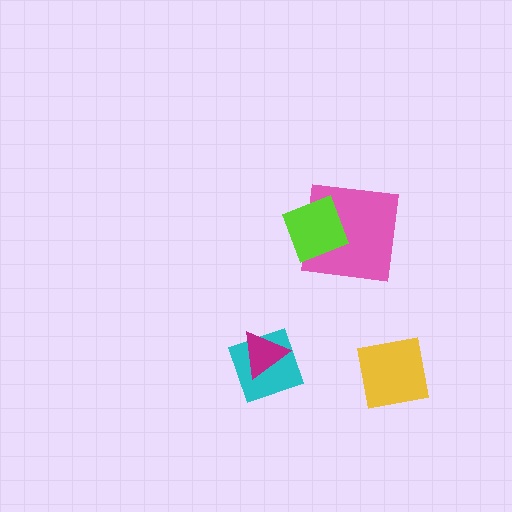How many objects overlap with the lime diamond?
1 object overlaps with the lime diamond.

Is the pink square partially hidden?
Yes, it is partially covered by another shape.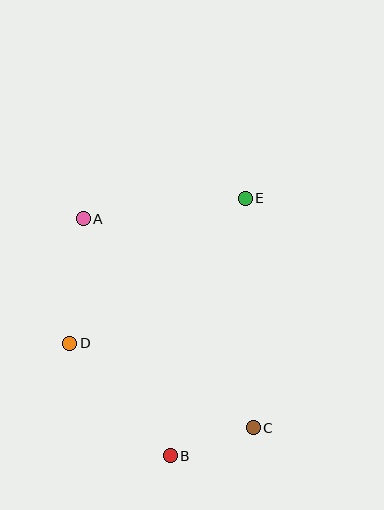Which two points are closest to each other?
Points B and C are closest to each other.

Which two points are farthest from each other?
Points A and C are farthest from each other.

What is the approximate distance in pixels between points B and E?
The distance between B and E is approximately 268 pixels.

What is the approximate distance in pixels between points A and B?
The distance between A and B is approximately 252 pixels.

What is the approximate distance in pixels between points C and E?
The distance between C and E is approximately 229 pixels.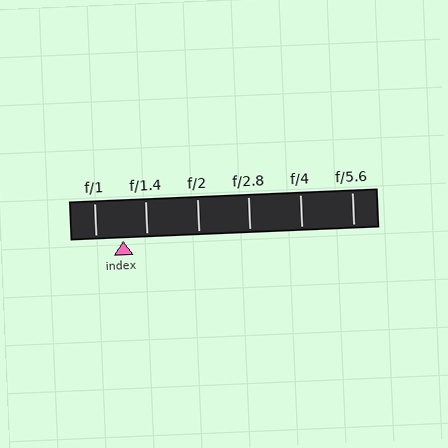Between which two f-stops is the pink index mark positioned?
The index mark is between f/1 and f/1.4.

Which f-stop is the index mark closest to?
The index mark is closest to f/1.4.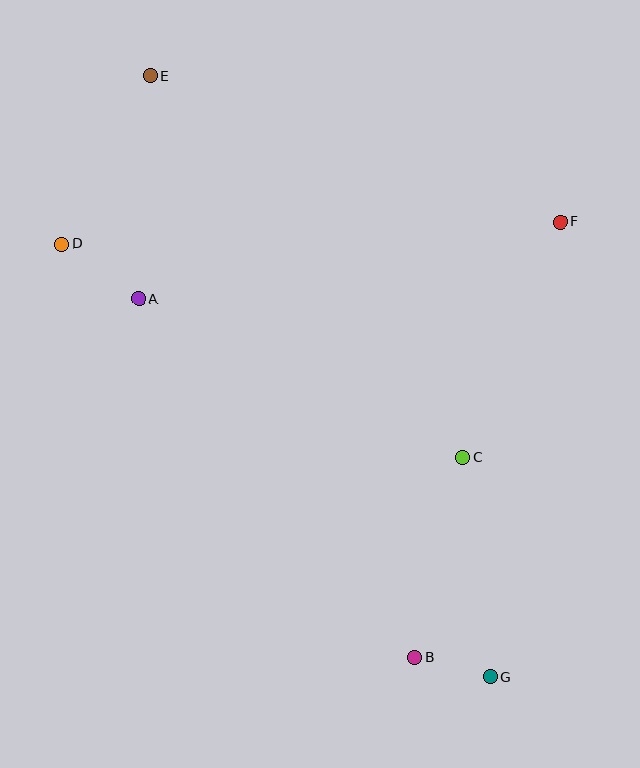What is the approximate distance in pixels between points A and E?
The distance between A and E is approximately 223 pixels.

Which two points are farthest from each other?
Points E and G are farthest from each other.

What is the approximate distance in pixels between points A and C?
The distance between A and C is approximately 361 pixels.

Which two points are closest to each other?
Points B and G are closest to each other.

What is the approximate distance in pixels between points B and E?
The distance between B and E is approximately 639 pixels.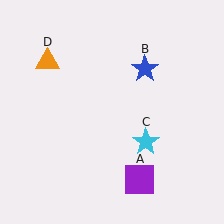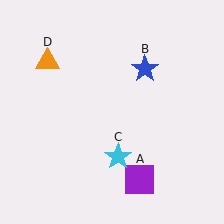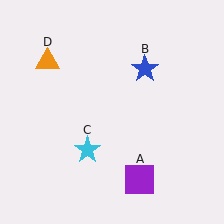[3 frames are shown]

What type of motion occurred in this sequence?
The cyan star (object C) rotated clockwise around the center of the scene.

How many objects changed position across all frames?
1 object changed position: cyan star (object C).